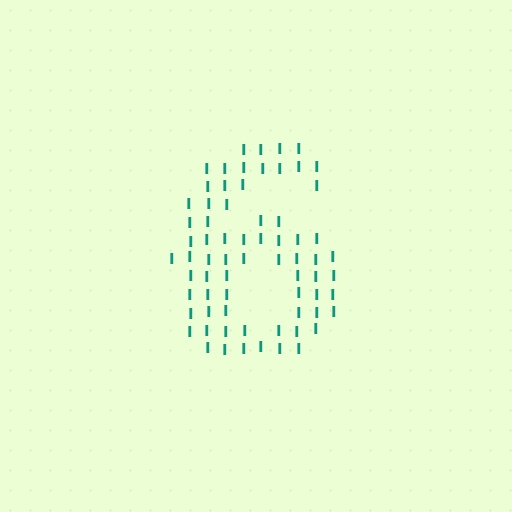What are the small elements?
The small elements are letter I's.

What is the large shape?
The large shape is the digit 6.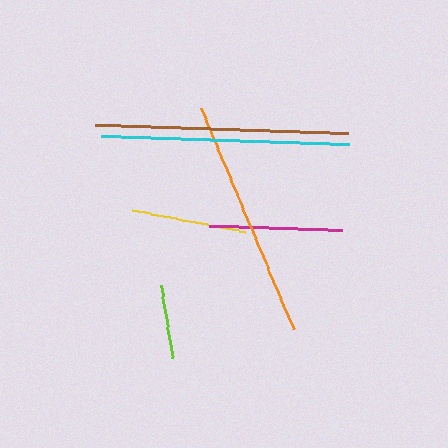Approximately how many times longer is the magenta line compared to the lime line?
The magenta line is approximately 1.8 times the length of the lime line.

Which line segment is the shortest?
The lime line is the shortest at approximately 74 pixels.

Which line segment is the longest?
The brown line is the longest at approximately 253 pixels.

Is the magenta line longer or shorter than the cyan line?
The cyan line is longer than the magenta line.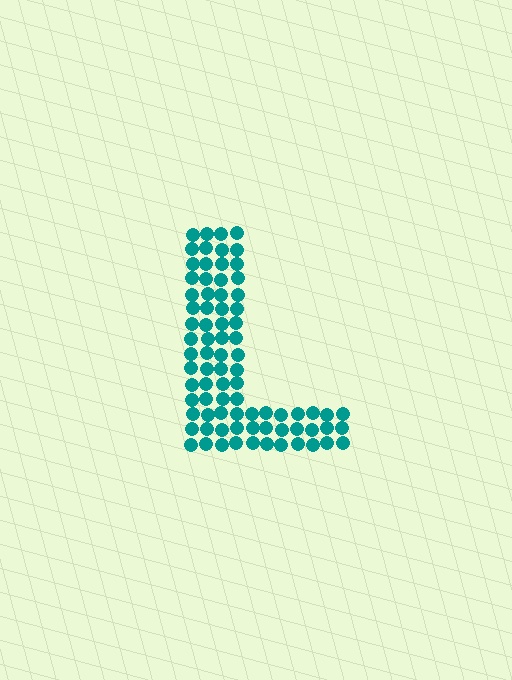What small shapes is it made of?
It is made of small circles.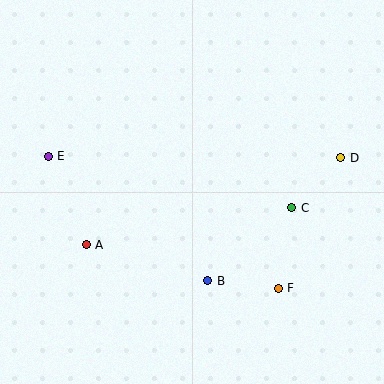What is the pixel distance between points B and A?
The distance between B and A is 127 pixels.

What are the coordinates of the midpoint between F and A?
The midpoint between F and A is at (182, 267).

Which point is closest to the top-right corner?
Point D is closest to the top-right corner.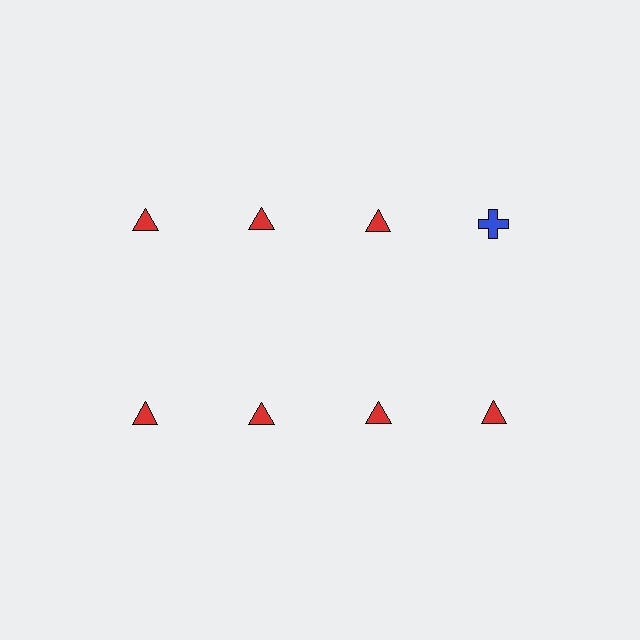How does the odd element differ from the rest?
It differs in both color (blue instead of red) and shape (cross instead of triangle).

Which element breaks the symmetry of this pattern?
The blue cross in the top row, second from right column breaks the symmetry. All other shapes are red triangles.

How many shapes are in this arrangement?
There are 8 shapes arranged in a grid pattern.